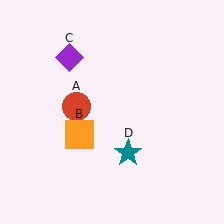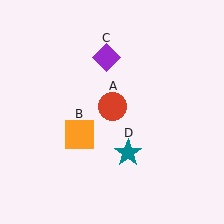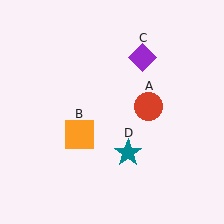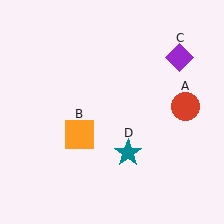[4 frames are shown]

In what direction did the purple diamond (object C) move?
The purple diamond (object C) moved right.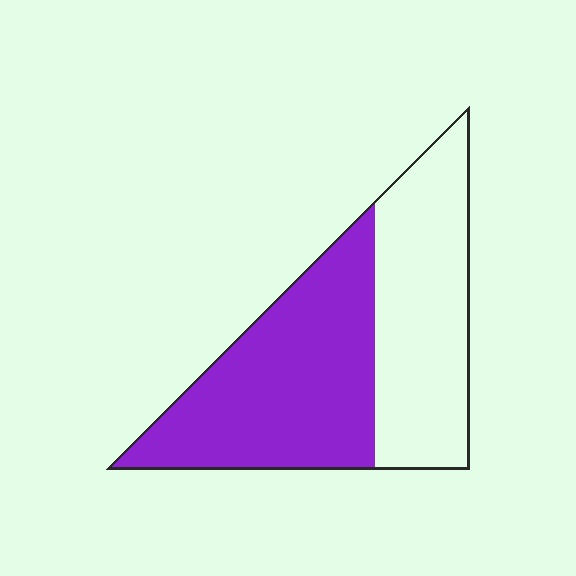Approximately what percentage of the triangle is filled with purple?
Approximately 55%.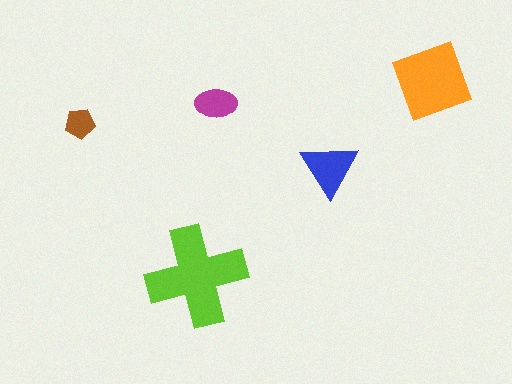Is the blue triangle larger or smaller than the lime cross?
Smaller.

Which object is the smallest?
The brown pentagon.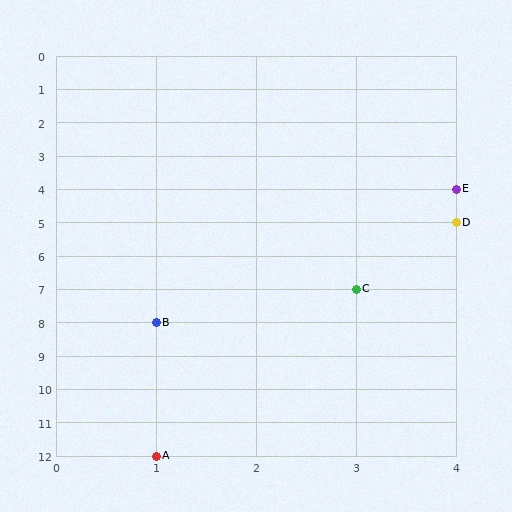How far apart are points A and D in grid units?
Points A and D are 3 columns and 7 rows apart (about 7.6 grid units diagonally).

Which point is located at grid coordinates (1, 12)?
Point A is at (1, 12).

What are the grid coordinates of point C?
Point C is at grid coordinates (3, 7).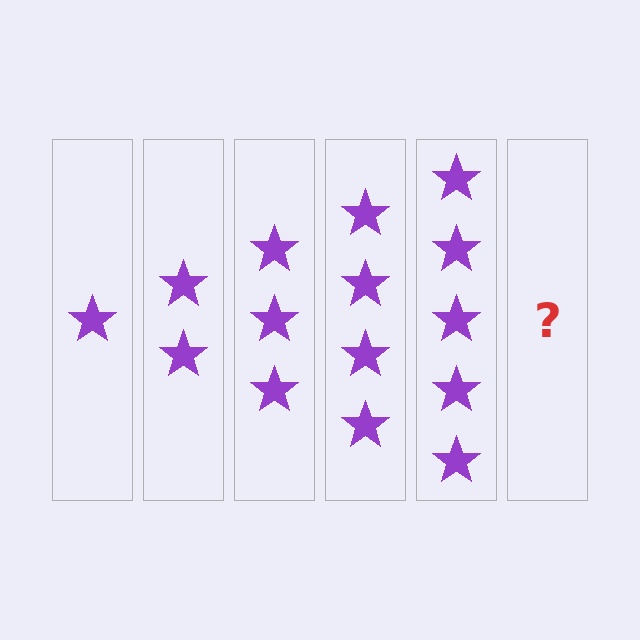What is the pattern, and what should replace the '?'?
The pattern is that each step adds one more star. The '?' should be 6 stars.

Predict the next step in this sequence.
The next step is 6 stars.